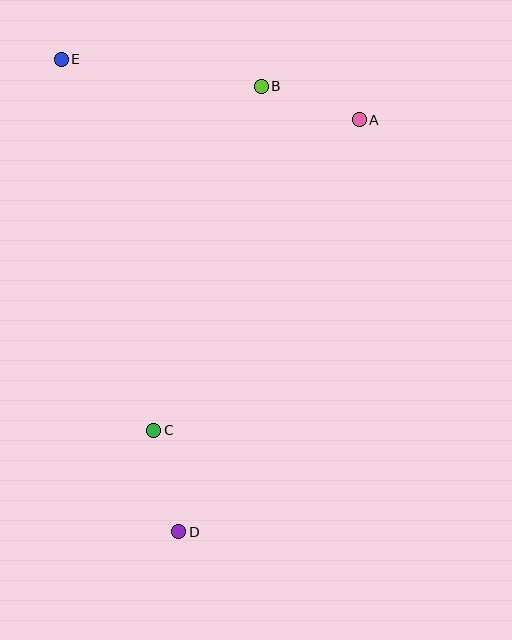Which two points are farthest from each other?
Points D and E are farthest from each other.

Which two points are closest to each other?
Points A and B are closest to each other.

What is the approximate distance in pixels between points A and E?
The distance between A and E is approximately 304 pixels.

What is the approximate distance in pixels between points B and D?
The distance between B and D is approximately 453 pixels.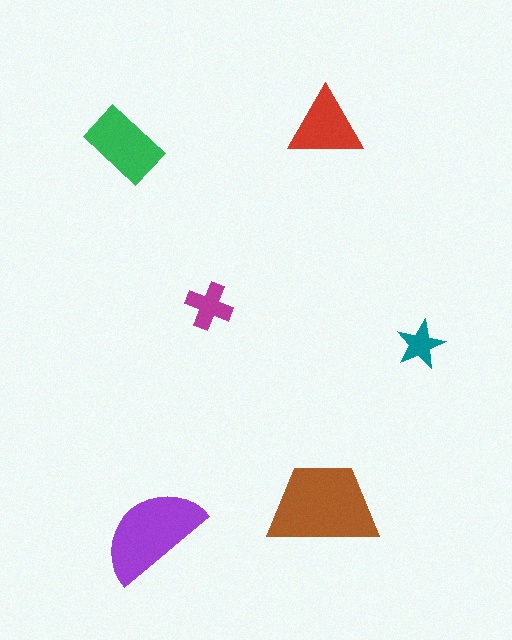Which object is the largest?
The brown trapezoid.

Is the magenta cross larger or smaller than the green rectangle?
Smaller.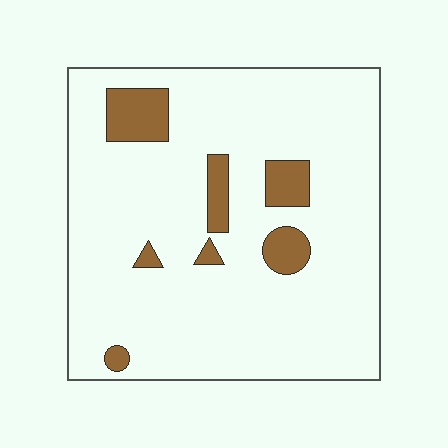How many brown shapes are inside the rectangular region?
7.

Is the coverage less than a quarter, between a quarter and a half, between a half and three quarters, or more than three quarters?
Less than a quarter.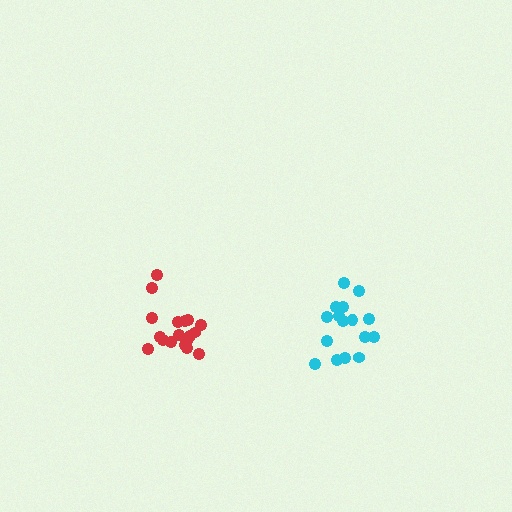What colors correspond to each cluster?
The clusters are colored: red, cyan.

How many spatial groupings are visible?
There are 2 spatial groupings.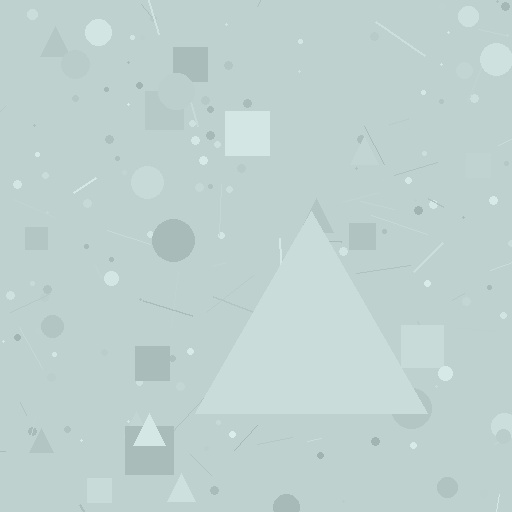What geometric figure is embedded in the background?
A triangle is embedded in the background.